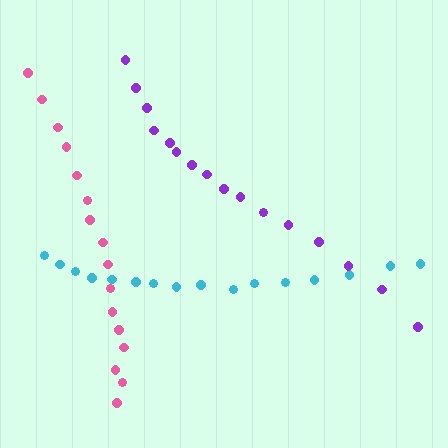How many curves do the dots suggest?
There are 3 distinct paths.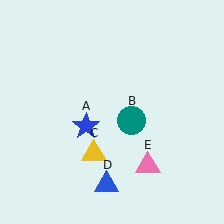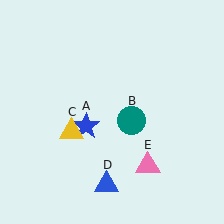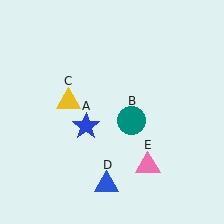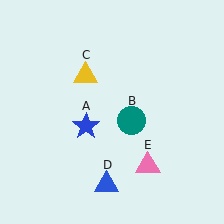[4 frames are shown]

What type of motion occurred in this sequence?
The yellow triangle (object C) rotated clockwise around the center of the scene.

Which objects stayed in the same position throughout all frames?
Blue star (object A) and teal circle (object B) and blue triangle (object D) and pink triangle (object E) remained stationary.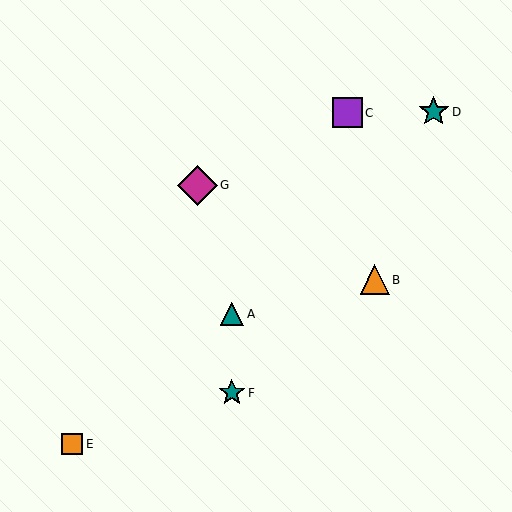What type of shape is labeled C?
Shape C is a purple square.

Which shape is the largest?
The magenta diamond (labeled G) is the largest.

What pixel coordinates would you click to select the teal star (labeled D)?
Click at (434, 112) to select the teal star D.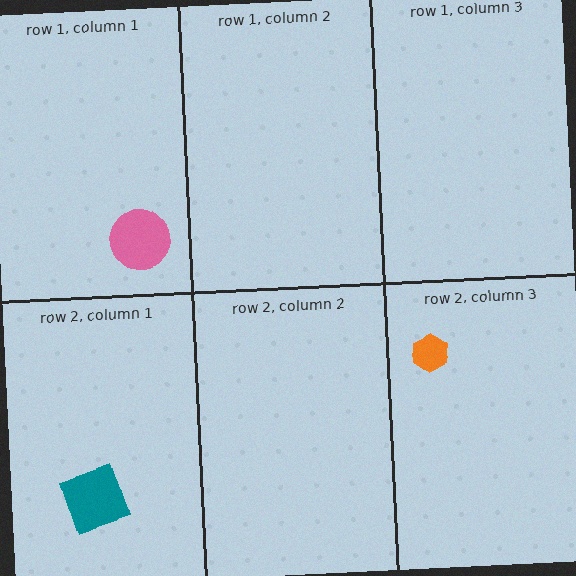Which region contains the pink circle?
The row 1, column 1 region.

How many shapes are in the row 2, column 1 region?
1.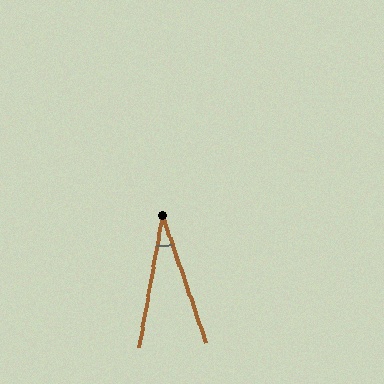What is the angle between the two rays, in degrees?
Approximately 29 degrees.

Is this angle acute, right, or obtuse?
It is acute.